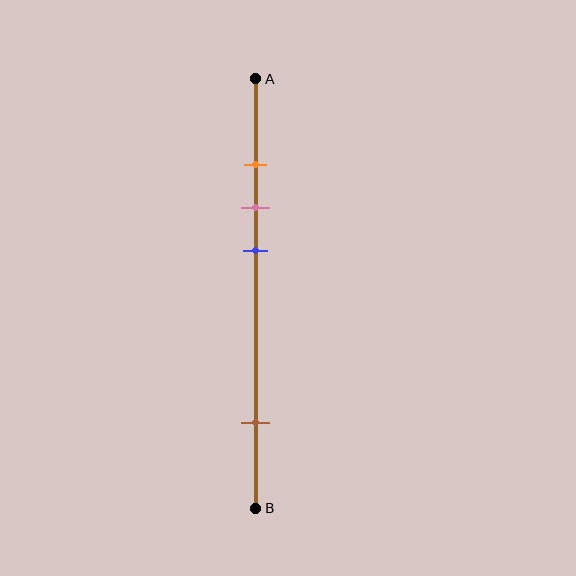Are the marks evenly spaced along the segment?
No, the marks are not evenly spaced.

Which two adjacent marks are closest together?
The orange and pink marks are the closest adjacent pair.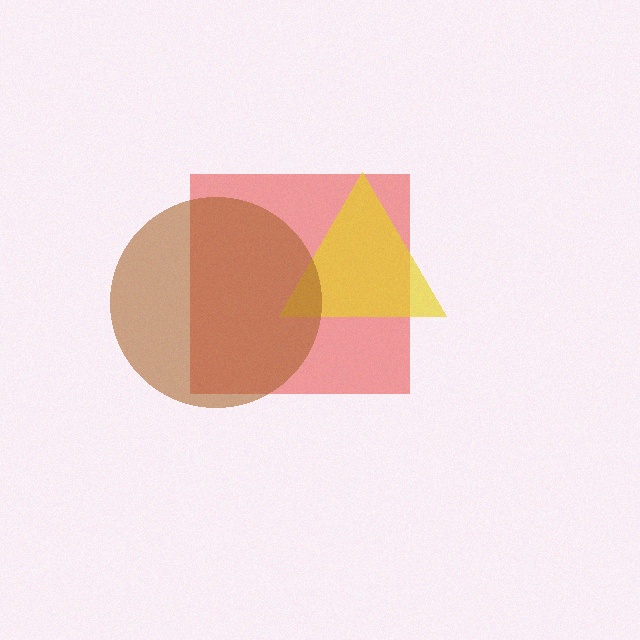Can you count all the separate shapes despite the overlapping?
Yes, there are 3 separate shapes.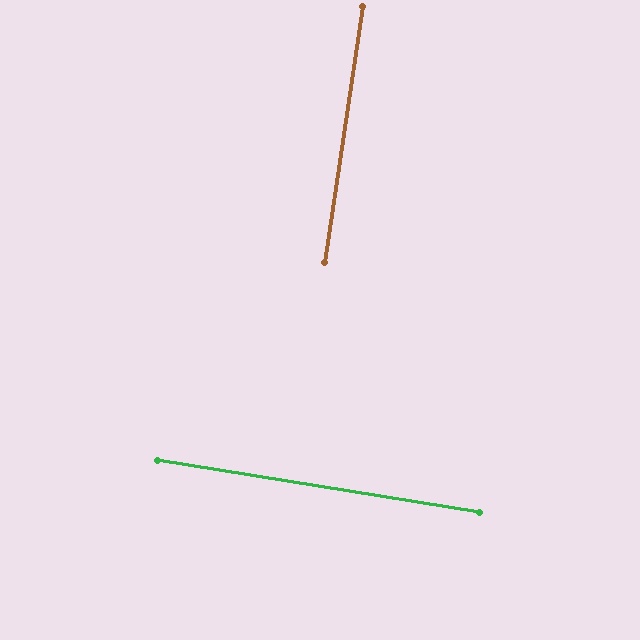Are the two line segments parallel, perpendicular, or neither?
Perpendicular — they meet at approximately 89°.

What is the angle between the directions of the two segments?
Approximately 89 degrees.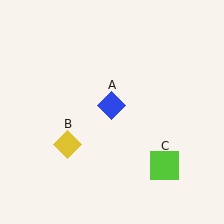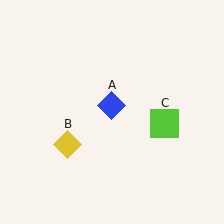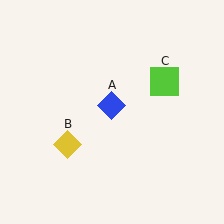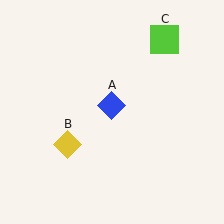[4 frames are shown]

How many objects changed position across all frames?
1 object changed position: lime square (object C).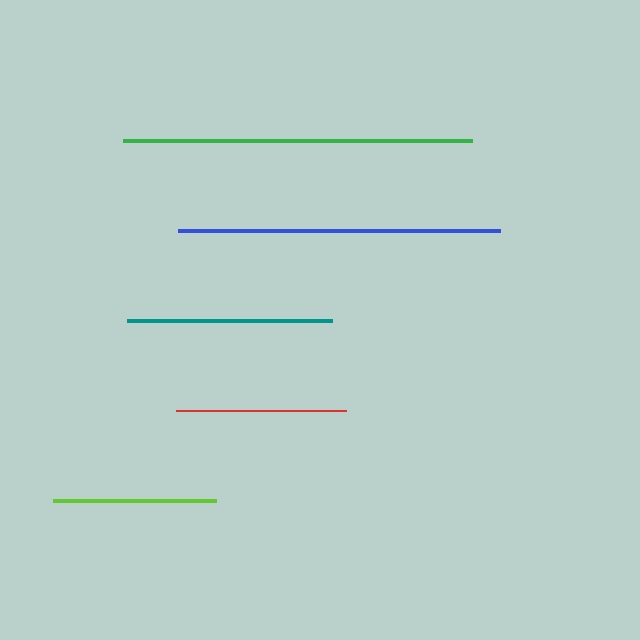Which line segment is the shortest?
The lime line is the shortest at approximately 163 pixels.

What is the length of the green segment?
The green segment is approximately 349 pixels long.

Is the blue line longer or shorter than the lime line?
The blue line is longer than the lime line.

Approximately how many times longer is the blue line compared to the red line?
The blue line is approximately 1.9 times the length of the red line.